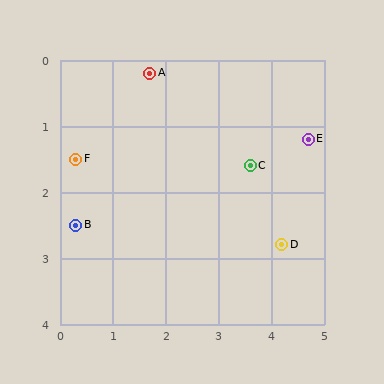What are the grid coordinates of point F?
Point F is at approximately (0.3, 1.5).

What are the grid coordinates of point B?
Point B is at approximately (0.3, 2.5).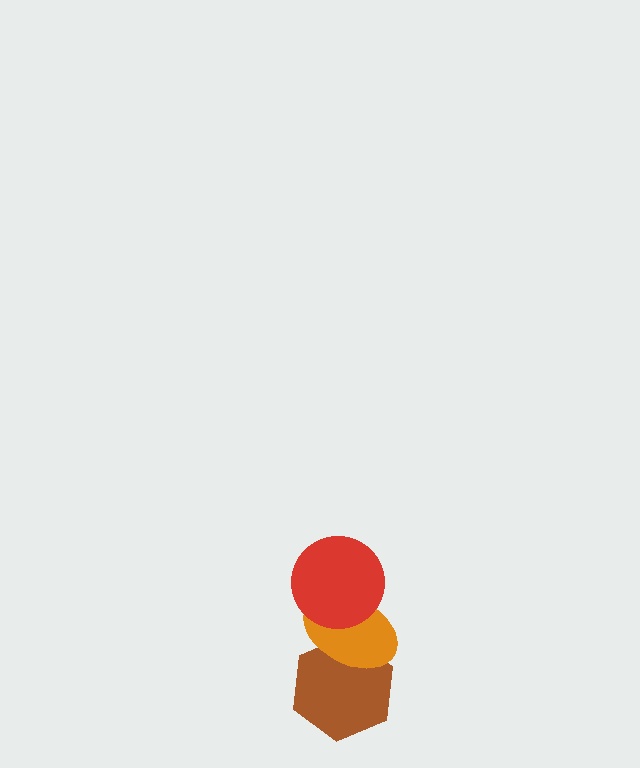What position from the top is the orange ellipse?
The orange ellipse is 2nd from the top.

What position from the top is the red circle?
The red circle is 1st from the top.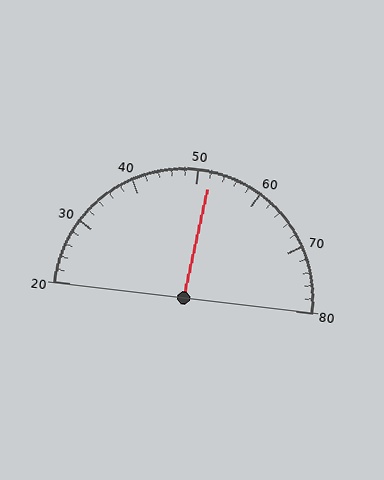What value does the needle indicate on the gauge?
The needle indicates approximately 52.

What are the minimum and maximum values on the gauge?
The gauge ranges from 20 to 80.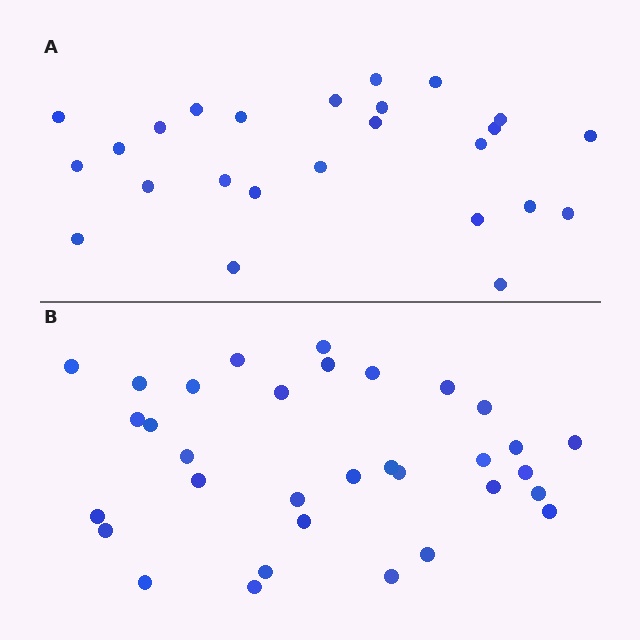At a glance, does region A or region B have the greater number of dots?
Region B (the bottom region) has more dots.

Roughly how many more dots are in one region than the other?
Region B has roughly 8 or so more dots than region A.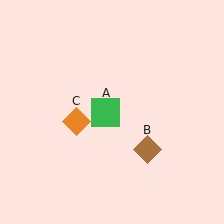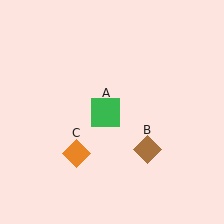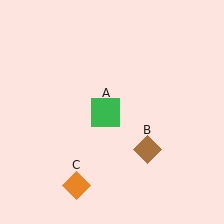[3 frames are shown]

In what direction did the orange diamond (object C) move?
The orange diamond (object C) moved down.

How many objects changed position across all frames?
1 object changed position: orange diamond (object C).